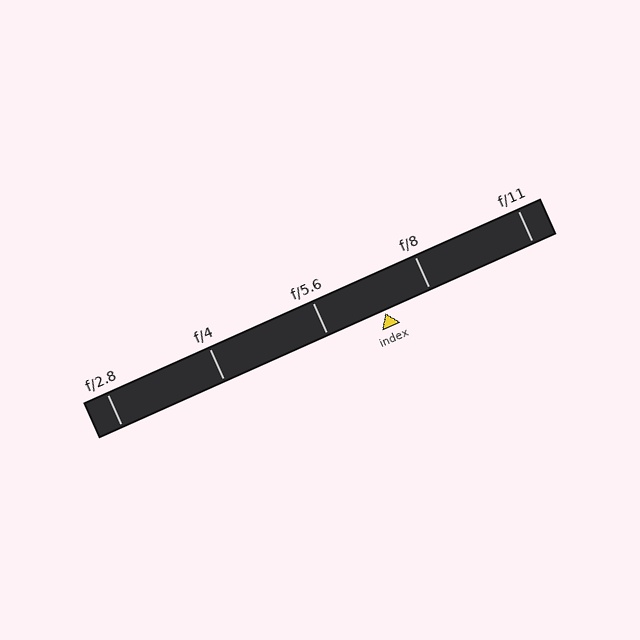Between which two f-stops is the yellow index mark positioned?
The index mark is between f/5.6 and f/8.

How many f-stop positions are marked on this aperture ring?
There are 5 f-stop positions marked.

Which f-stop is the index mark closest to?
The index mark is closest to f/8.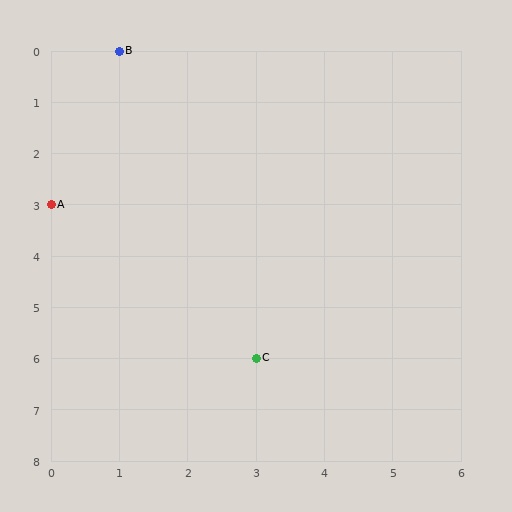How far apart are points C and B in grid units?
Points C and B are 2 columns and 6 rows apart (about 6.3 grid units diagonally).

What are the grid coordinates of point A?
Point A is at grid coordinates (0, 3).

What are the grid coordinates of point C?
Point C is at grid coordinates (3, 6).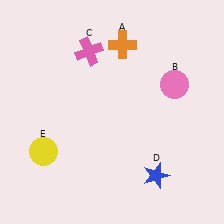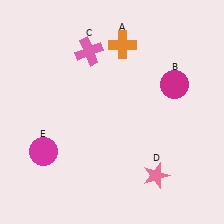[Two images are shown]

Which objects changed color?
B changed from pink to magenta. D changed from blue to pink. E changed from yellow to magenta.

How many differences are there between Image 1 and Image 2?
There are 3 differences between the two images.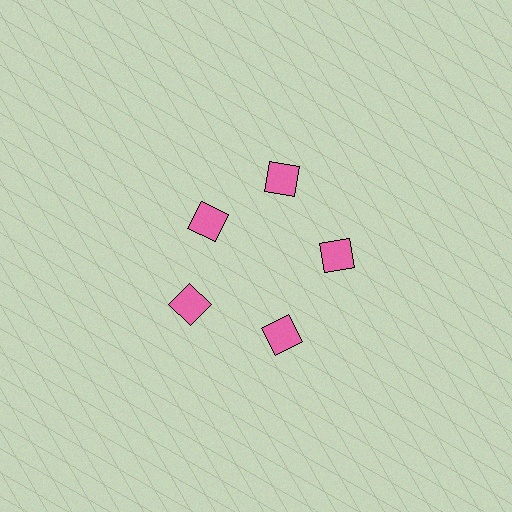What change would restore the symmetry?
The symmetry would be restored by moving it outward, back onto the ring so that all 5 squares sit at equal angles and equal distance from the center.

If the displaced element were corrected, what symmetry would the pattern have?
It would have 5-fold rotational symmetry — the pattern would map onto itself every 72 degrees.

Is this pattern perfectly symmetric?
No. The 5 pink squares are arranged in a ring, but one element near the 10 o'clock position is pulled inward toward the center, breaking the 5-fold rotational symmetry.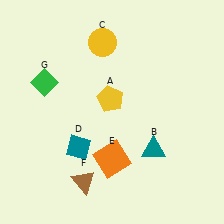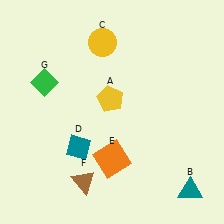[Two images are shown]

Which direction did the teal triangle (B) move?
The teal triangle (B) moved down.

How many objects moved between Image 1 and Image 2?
1 object moved between the two images.